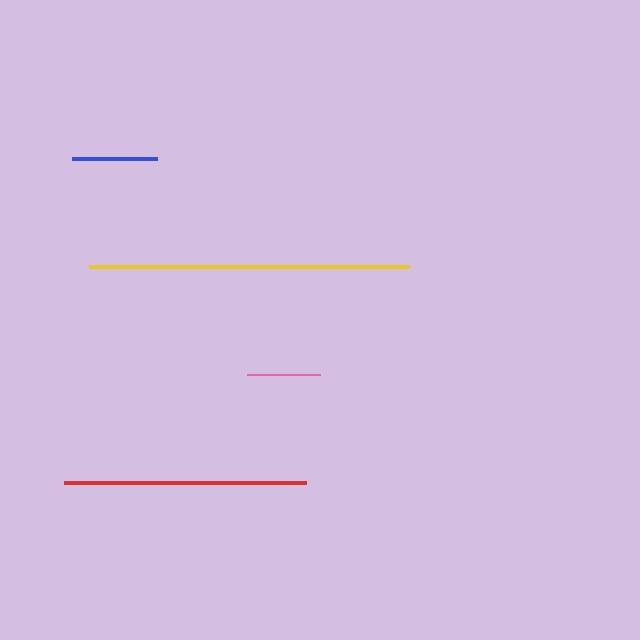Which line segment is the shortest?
The pink line is the shortest at approximately 72 pixels.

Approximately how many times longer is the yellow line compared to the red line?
The yellow line is approximately 1.3 times the length of the red line.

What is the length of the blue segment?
The blue segment is approximately 84 pixels long.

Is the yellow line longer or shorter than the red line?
The yellow line is longer than the red line.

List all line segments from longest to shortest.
From longest to shortest: yellow, red, blue, pink.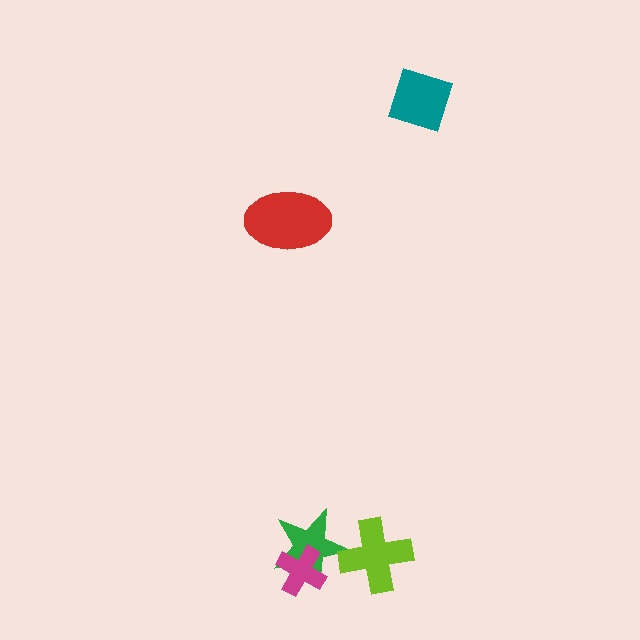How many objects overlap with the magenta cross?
1 object overlaps with the magenta cross.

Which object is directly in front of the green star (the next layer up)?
The magenta cross is directly in front of the green star.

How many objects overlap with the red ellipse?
0 objects overlap with the red ellipse.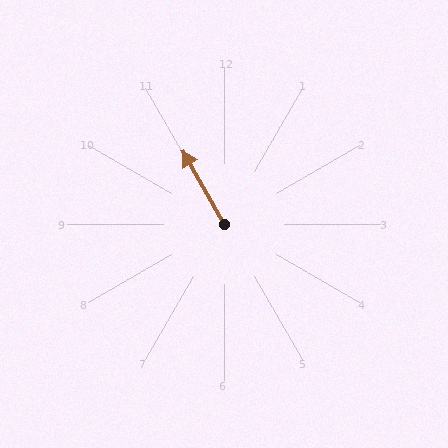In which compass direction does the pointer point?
Northwest.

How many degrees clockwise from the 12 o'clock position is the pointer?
Approximately 331 degrees.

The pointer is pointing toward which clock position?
Roughly 11 o'clock.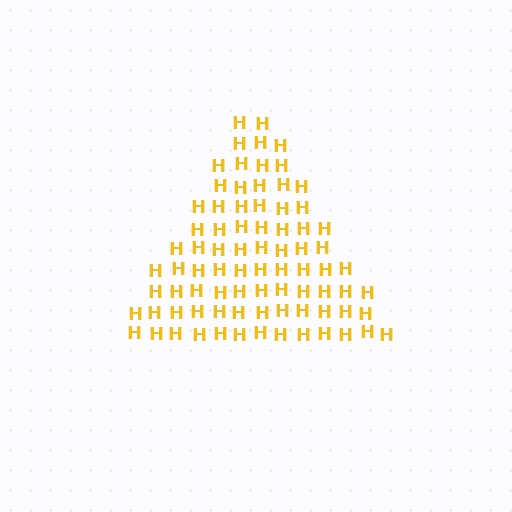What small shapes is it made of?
It is made of small letter H's.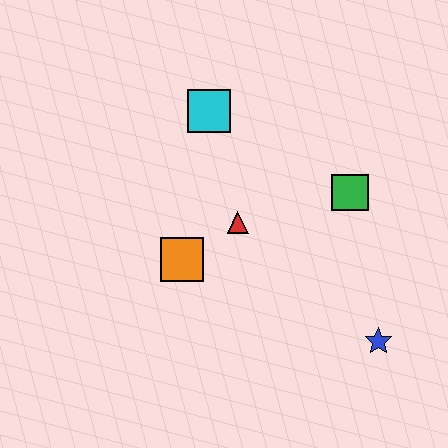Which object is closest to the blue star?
The green square is closest to the blue star.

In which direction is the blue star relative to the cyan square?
The blue star is below the cyan square.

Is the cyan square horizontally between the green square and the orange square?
Yes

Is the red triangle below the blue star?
No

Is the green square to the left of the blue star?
Yes